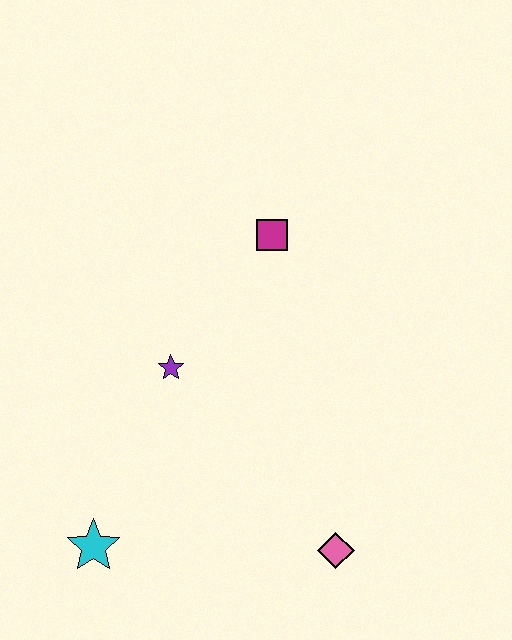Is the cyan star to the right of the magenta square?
No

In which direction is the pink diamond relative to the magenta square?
The pink diamond is below the magenta square.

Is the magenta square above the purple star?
Yes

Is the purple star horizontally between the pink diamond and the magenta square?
No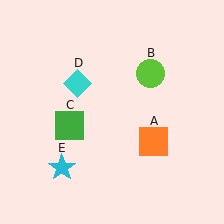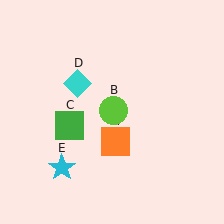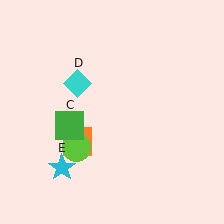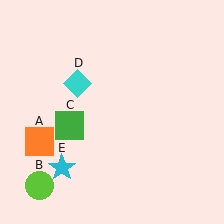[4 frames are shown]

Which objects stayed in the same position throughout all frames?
Green square (object C) and cyan diamond (object D) and cyan star (object E) remained stationary.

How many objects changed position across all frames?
2 objects changed position: orange square (object A), lime circle (object B).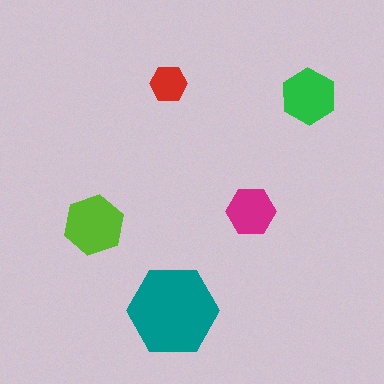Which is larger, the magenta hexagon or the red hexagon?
The magenta one.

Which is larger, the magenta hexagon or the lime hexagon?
The lime one.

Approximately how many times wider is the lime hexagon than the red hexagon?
About 1.5 times wider.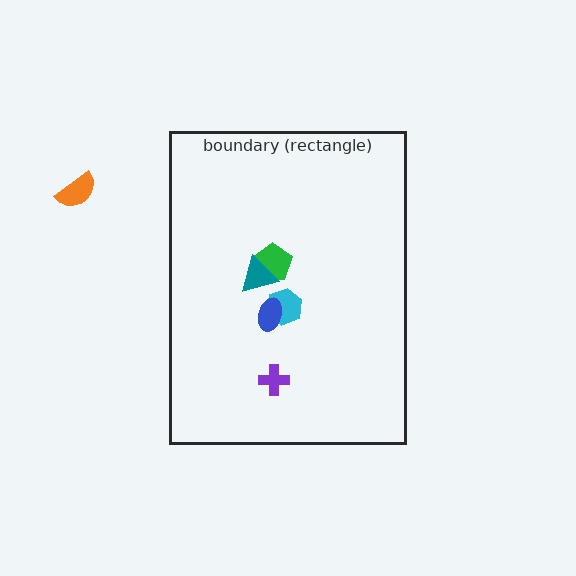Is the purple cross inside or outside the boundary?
Inside.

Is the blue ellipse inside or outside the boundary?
Inside.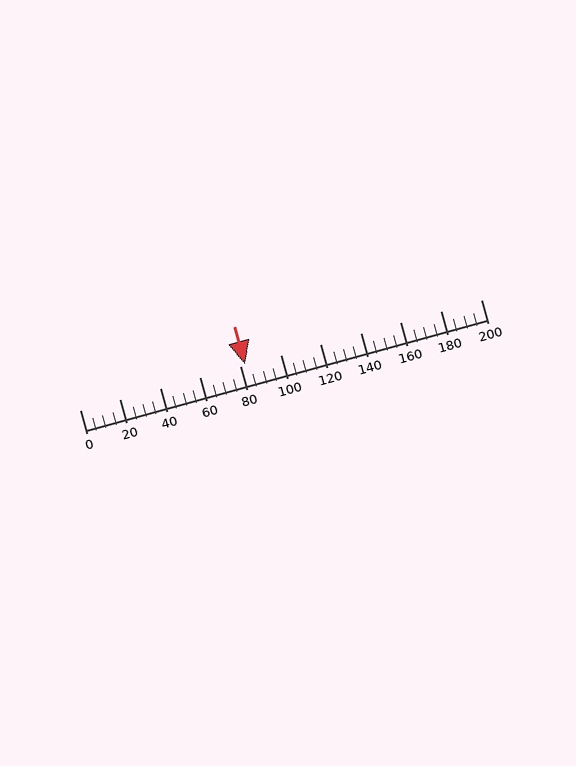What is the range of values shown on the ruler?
The ruler shows values from 0 to 200.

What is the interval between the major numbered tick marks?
The major tick marks are spaced 20 units apart.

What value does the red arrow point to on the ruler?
The red arrow points to approximately 83.